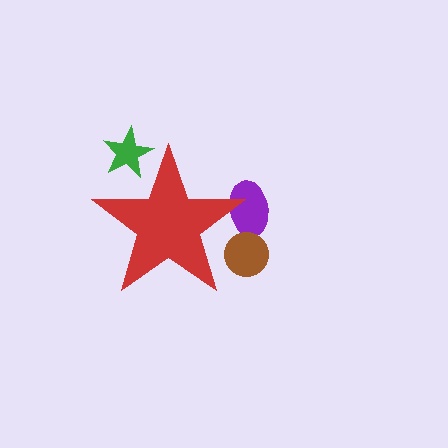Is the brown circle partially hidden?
Yes, the brown circle is partially hidden behind the red star.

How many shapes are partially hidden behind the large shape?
3 shapes are partially hidden.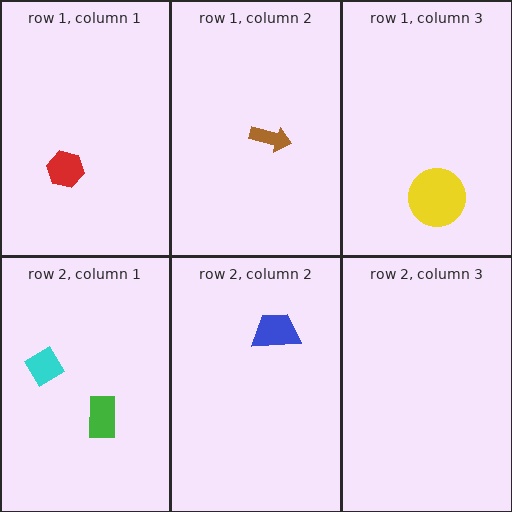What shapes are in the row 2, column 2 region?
The blue trapezoid.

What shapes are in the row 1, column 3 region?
The yellow circle.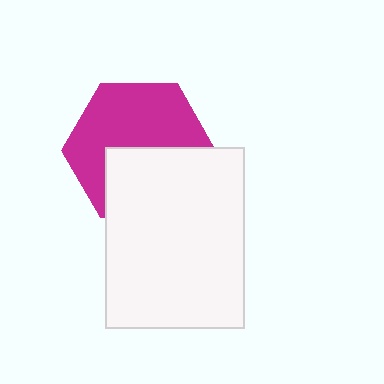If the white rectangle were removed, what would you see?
You would see the complete magenta hexagon.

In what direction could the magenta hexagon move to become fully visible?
The magenta hexagon could move up. That would shift it out from behind the white rectangle entirely.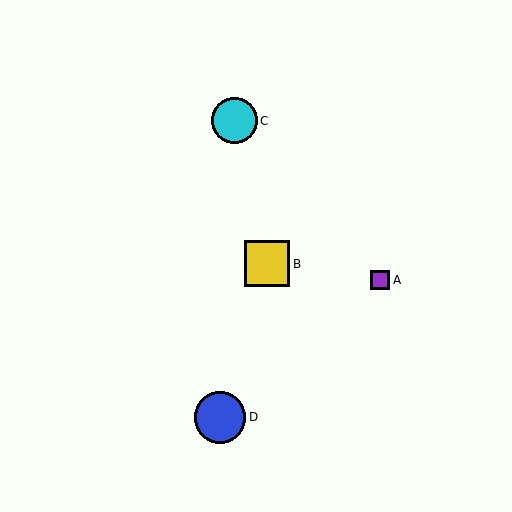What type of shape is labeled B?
Shape B is a yellow square.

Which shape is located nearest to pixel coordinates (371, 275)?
The purple square (labeled A) at (380, 280) is nearest to that location.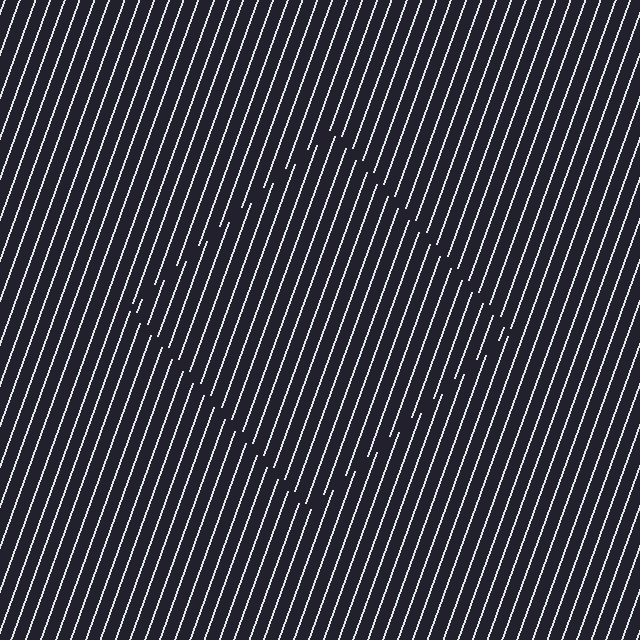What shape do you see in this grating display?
An illusory square. The interior of the shape contains the same grating, shifted by half a period — the contour is defined by the phase discontinuity where line-ends from the inner and outer gratings abut.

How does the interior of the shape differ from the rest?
The interior of the shape contains the same grating, shifted by half a period — the contour is defined by the phase discontinuity where line-ends from the inner and outer gratings abut.